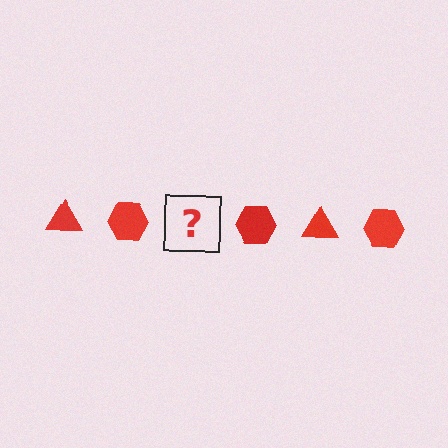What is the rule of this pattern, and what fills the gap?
The rule is that the pattern cycles through triangle, hexagon shapes in red. The gap should be filled with a red triangle.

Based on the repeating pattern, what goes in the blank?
The blank should be a red triangle.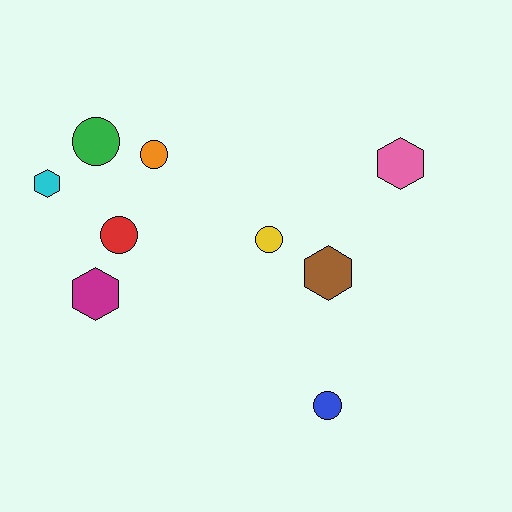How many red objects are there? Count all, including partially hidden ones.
There is 1 red object.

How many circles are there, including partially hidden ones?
There are 5 circles.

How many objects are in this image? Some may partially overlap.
There are 9 objects.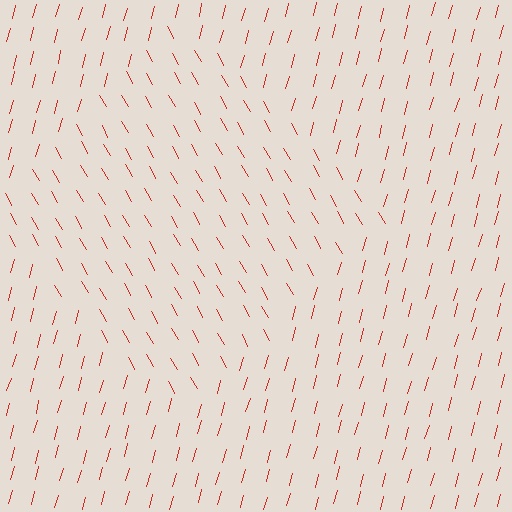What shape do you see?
I see a diamond.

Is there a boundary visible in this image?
Yes, there is a texture boundary formed by a change in line orientation.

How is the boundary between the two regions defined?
The boundary is defined purely by a change in line orientation (approximately 45 degrees difference). All lines are the same color and thickness.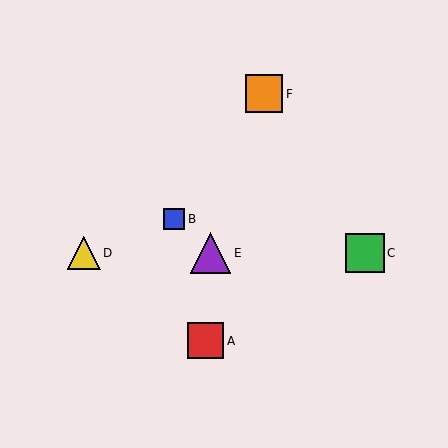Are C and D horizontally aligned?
Yes, both are at y≈253.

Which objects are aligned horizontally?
Objects C, D, E are aligned horizontally.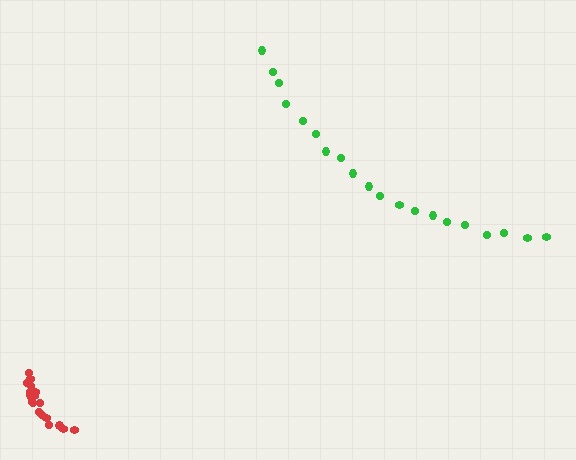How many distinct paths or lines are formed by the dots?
There are 2 distinct paths.